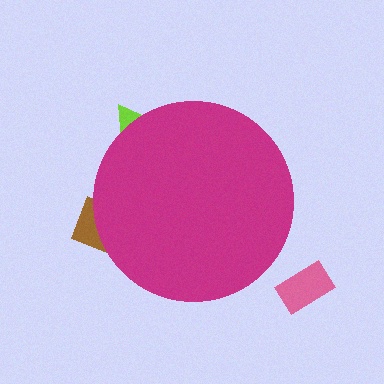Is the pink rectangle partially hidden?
No, the pink rectangle is fully visible.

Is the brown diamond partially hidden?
Yes, the brown diamond is partially hidden behind the magenta circle.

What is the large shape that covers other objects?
A magenta circle.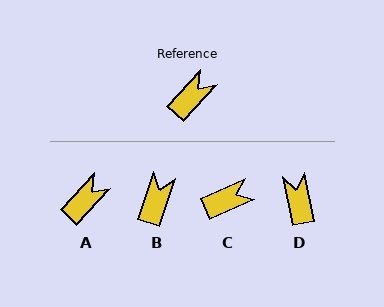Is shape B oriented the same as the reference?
No, it is off by about 24 degrees.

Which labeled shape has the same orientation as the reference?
A.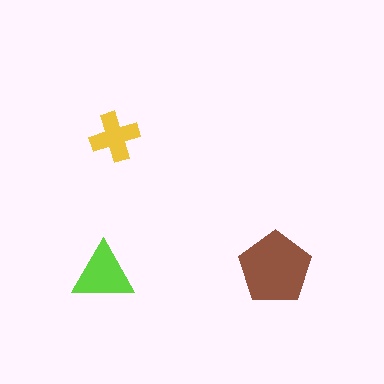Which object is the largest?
The brown pentagon.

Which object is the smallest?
The yellow cross.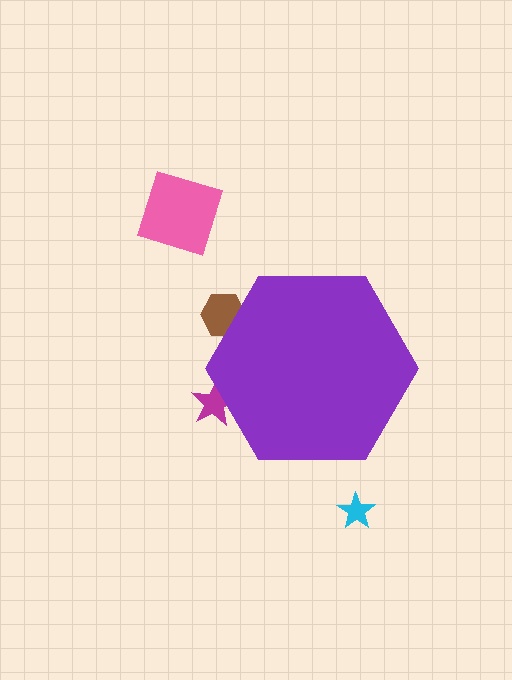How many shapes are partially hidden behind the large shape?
2 shapes are partially hidden.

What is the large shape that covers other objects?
A purple hexagon.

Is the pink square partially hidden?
No, the pink square is fully visible.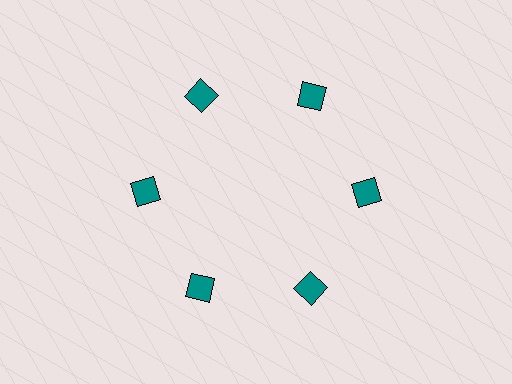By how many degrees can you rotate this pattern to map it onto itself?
The pattern maps onto itself every 60 degrees of rotation.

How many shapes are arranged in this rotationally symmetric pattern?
There are 6 shapes, arranged in 6 groups of 1.